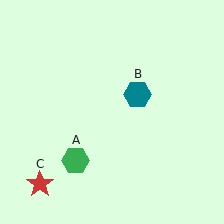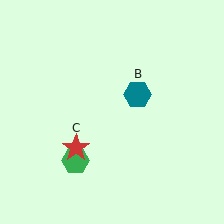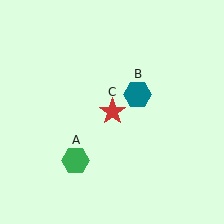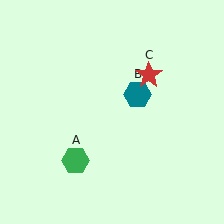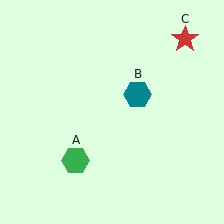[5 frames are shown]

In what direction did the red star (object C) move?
The red star (object C) moved up and to the right.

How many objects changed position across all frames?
1 object changed position: red star (object C).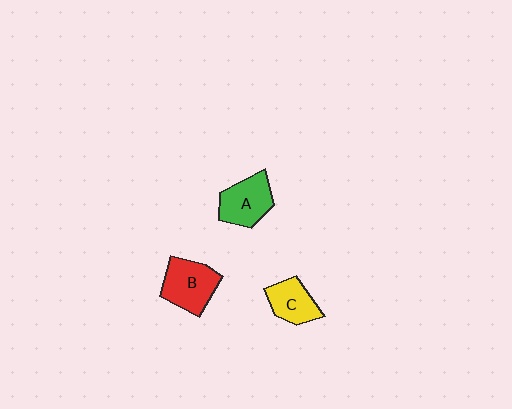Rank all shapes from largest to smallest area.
From largest to smallest: B (red), A (green), C (yellow).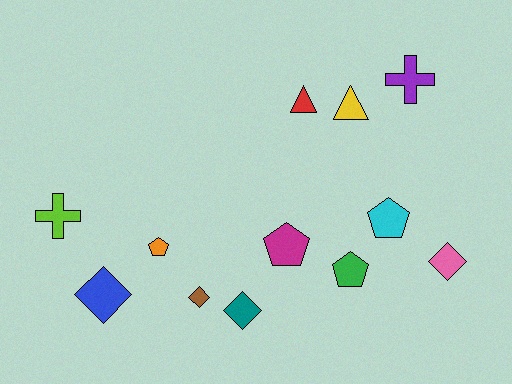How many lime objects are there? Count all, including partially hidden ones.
There is 1 lime object.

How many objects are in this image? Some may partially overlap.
There are 12 objects.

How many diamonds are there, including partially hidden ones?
There are 4 diamonds.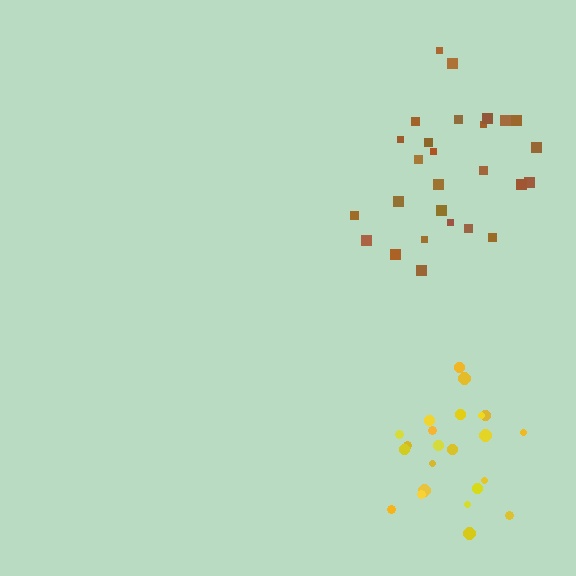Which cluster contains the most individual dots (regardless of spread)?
Brown (27).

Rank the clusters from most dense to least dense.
yellow, brown.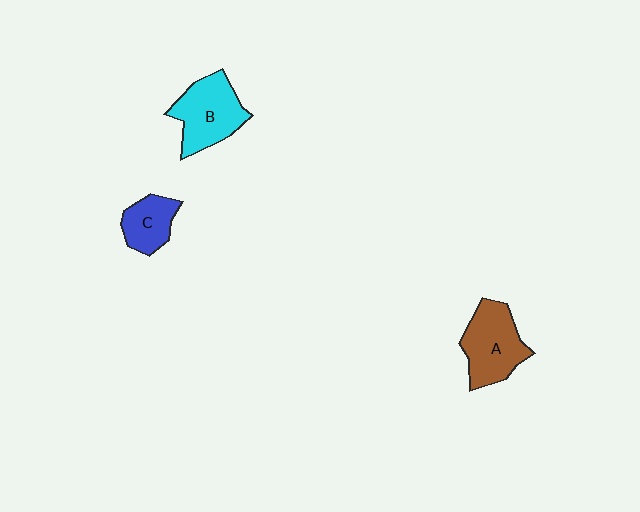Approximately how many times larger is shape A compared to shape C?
Approximately 1.6 times.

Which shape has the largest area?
Shape A (brown).